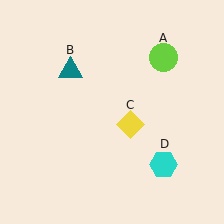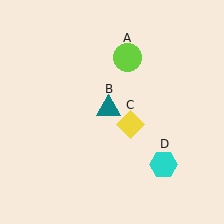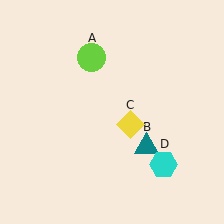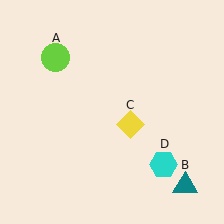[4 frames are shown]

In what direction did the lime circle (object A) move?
The lime circle (object A) moved left.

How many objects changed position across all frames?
2 objects changed position: lime circle (object A), teal triangle (object B).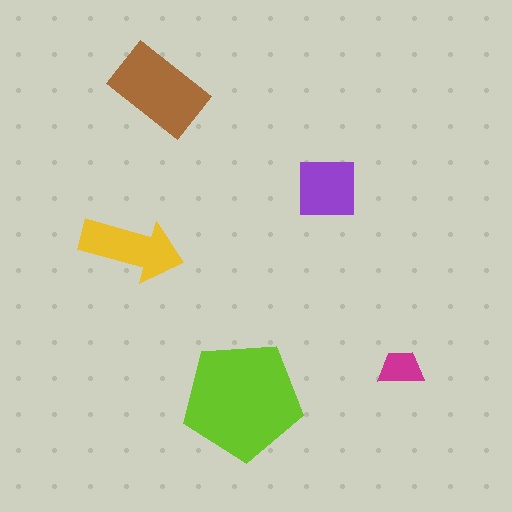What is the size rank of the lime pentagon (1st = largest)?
1st.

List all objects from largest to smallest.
The lime pentagon, the brown rectangle, the yellow arrow, the purple square, the magenta trapezoid.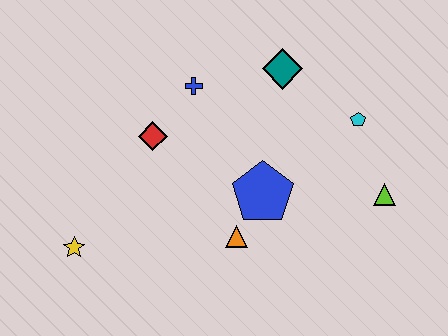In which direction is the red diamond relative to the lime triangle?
The red diamond is to the left of the lime triangle.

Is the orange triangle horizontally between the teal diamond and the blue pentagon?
No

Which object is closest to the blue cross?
The red diamond is closest to the blue cross.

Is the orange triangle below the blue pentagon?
Yes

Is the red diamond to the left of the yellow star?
No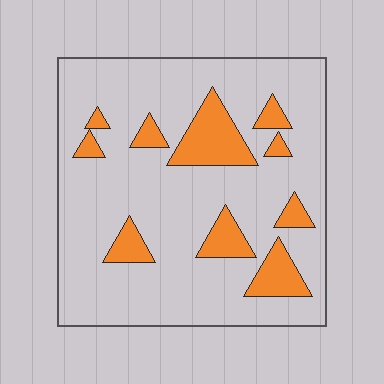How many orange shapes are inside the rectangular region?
10.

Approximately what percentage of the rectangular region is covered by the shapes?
Approximately 15%.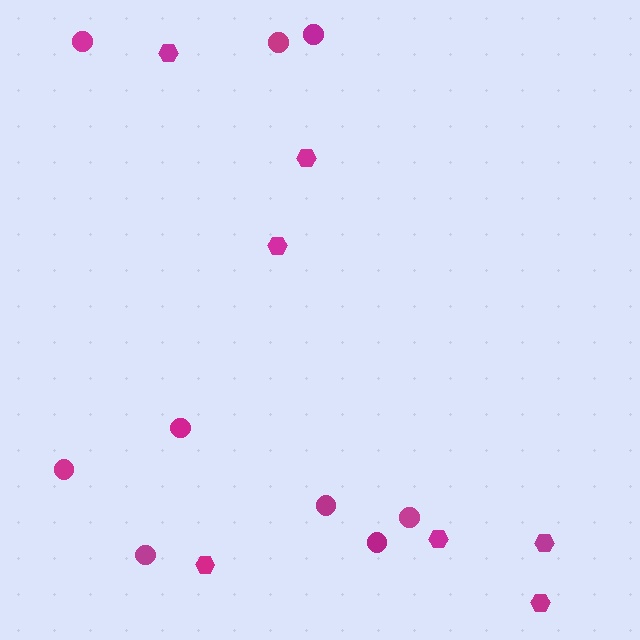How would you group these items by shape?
There are 2 groups: one group of circles (9) and one group of hexagons (7).